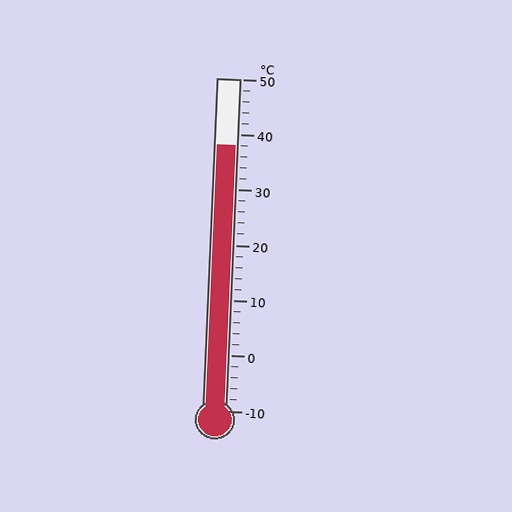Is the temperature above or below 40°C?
The temperature is below 40°C.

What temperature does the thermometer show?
The thermometer shows approximately 38°C.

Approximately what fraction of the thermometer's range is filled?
The thermometer is filled to approximately 80% of its range.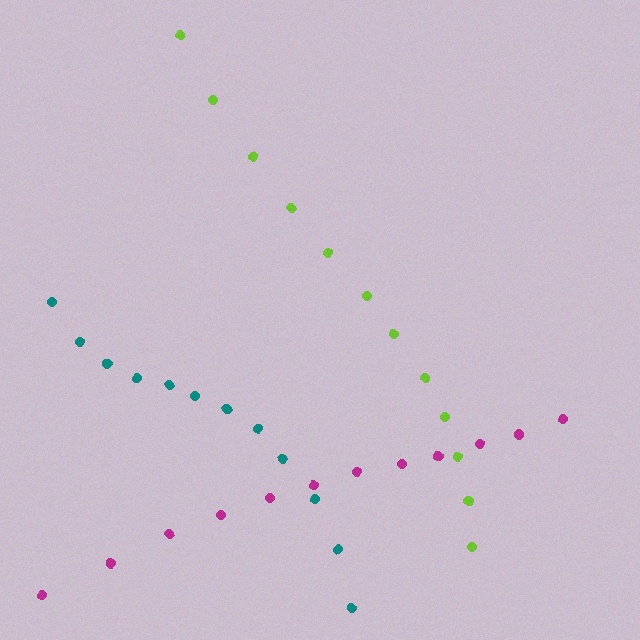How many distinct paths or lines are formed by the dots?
There are 3 distinct paths.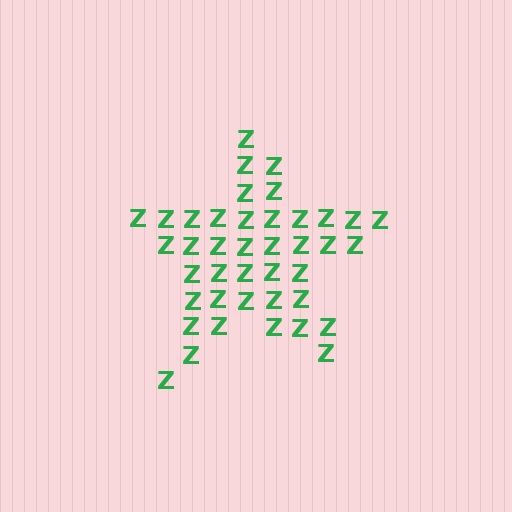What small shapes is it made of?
It is made of small letter Z's.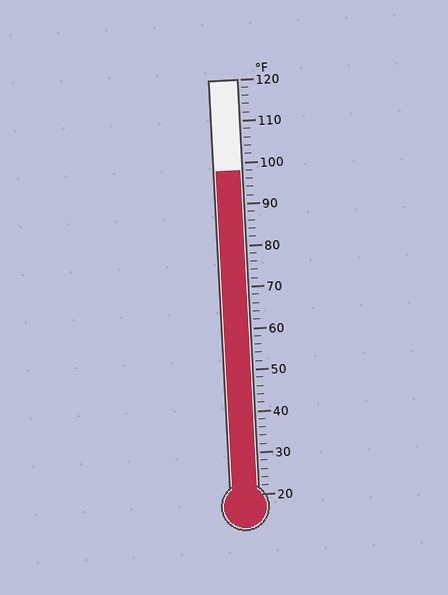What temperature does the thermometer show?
The thermometer shows approximately 98°F.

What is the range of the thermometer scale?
The thermometer scale ranges from 20°F to 120°F.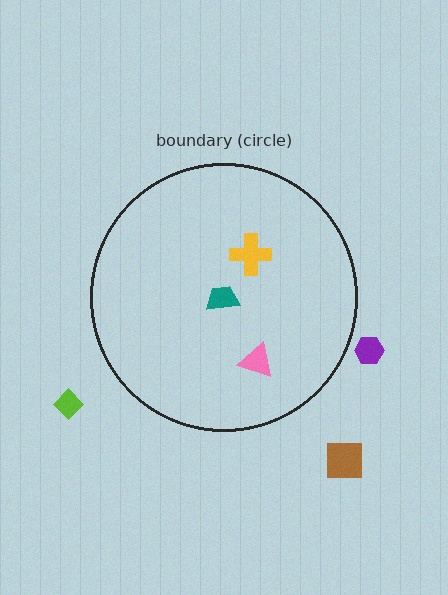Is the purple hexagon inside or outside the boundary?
Outside.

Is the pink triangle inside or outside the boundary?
Inside.